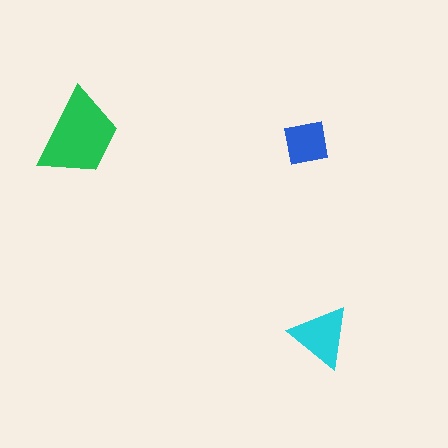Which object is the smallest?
The blue square.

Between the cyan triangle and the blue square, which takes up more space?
The cyan triangle.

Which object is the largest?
The green trapezoid.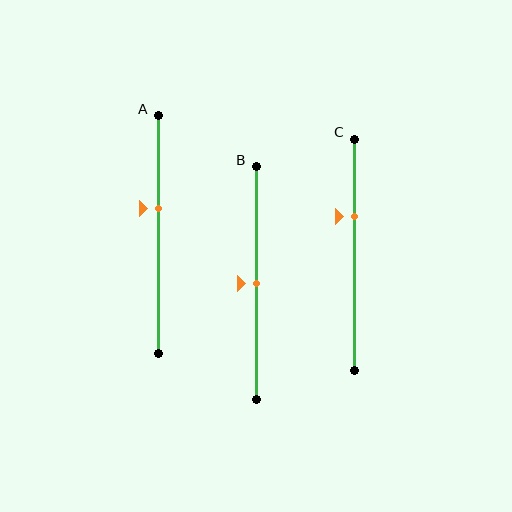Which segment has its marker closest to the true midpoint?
Segment B has its marker closest to the true midpoint.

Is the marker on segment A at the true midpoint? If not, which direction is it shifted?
No, the marker on segment A is shifted upward by about 11% of the segment length.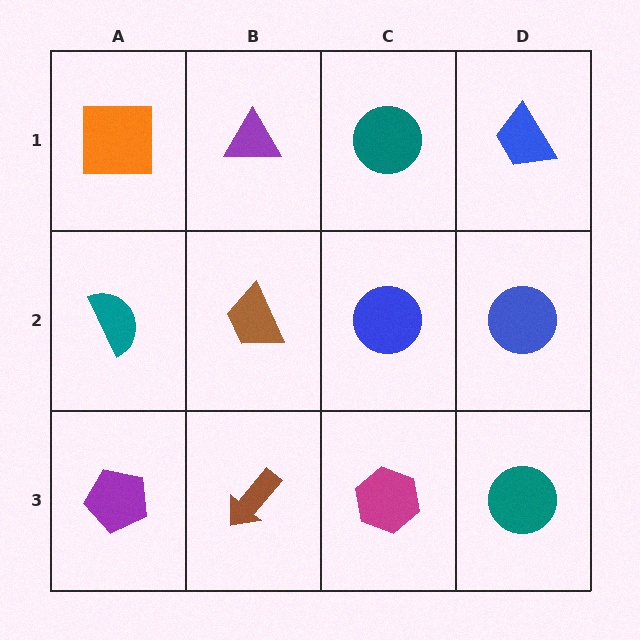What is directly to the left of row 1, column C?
A purple triangle.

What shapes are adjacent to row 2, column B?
A purple triangle (row 1, column B), a brown arrow (row 3, column B), a teal semicircle (row 2, column A), a blue circle (row 2, column C).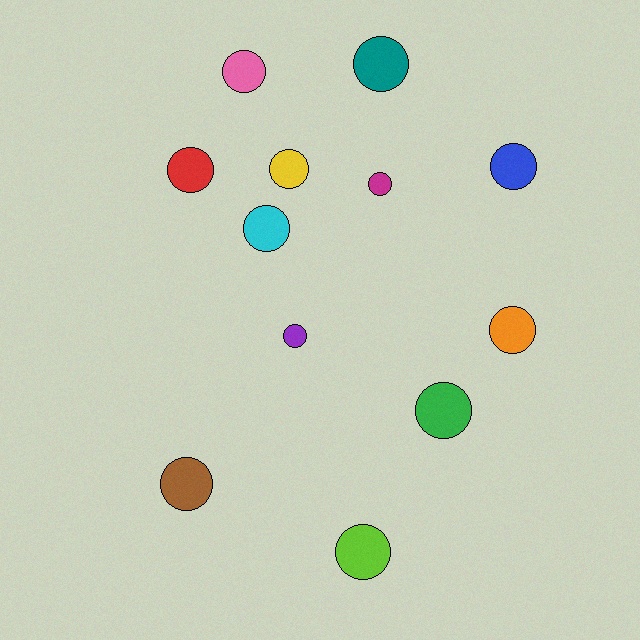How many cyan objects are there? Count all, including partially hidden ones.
There is 1 cyan object.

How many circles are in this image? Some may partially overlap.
There are 12 circles.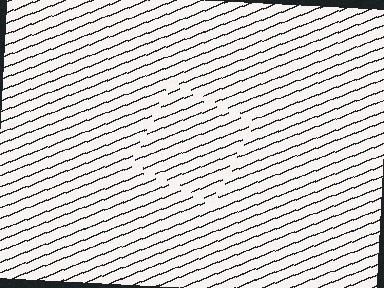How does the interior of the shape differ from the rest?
The interior of the shape contains the same grating, shifted by half a period — the contour is defined by the phase discontinuity where line-ends from the inner and outer gratings abut.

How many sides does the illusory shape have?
4 sides — the line-ends trace a square.